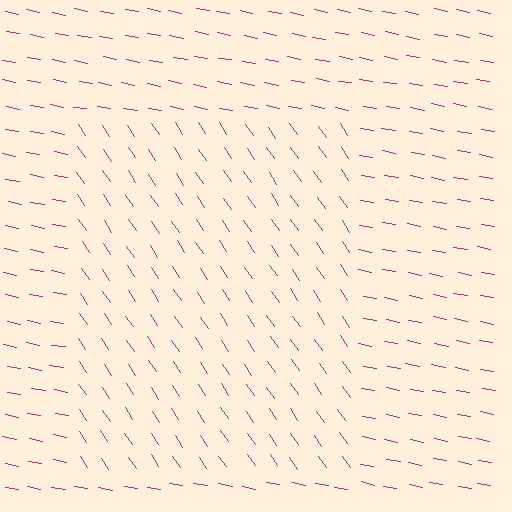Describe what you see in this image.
The image is filled with small magenta line segments. A rectangle region in the image has lines oriented differently from the surrounding lines, creating a visible texture boundary.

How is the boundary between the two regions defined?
The boundary is defined purely by a change in line orientation (approximately 45 degrees difference). All lines are the same color and thickness.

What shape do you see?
I see a rectangle.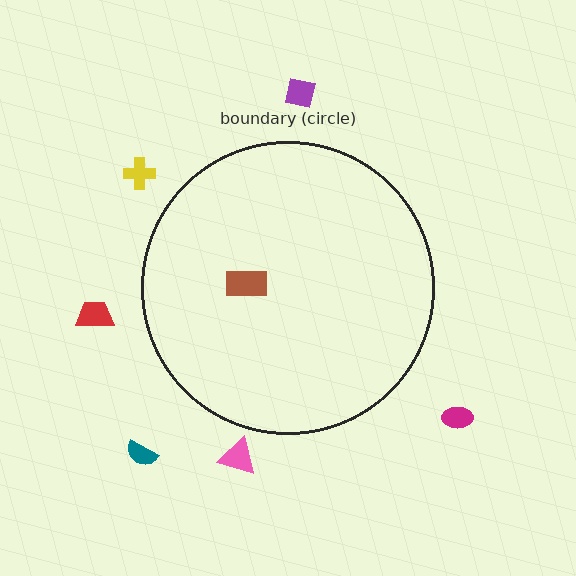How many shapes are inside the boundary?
1 inside, 6 outside.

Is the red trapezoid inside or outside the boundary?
Outside.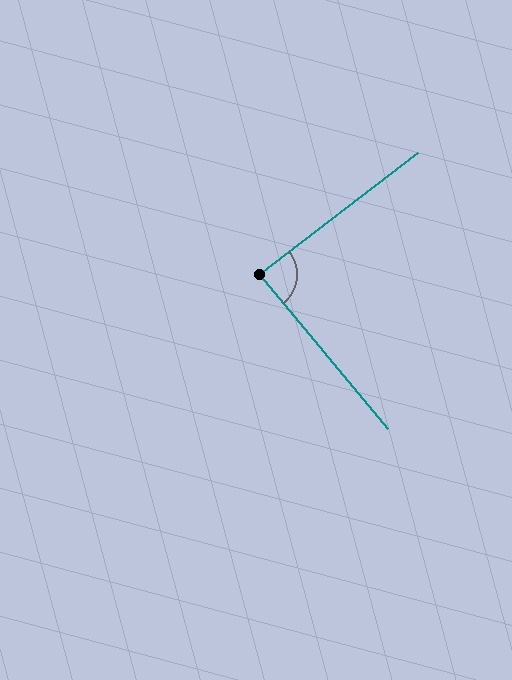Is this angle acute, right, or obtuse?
It is approximately a right angle.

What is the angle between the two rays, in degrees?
Approximately 88 degrees.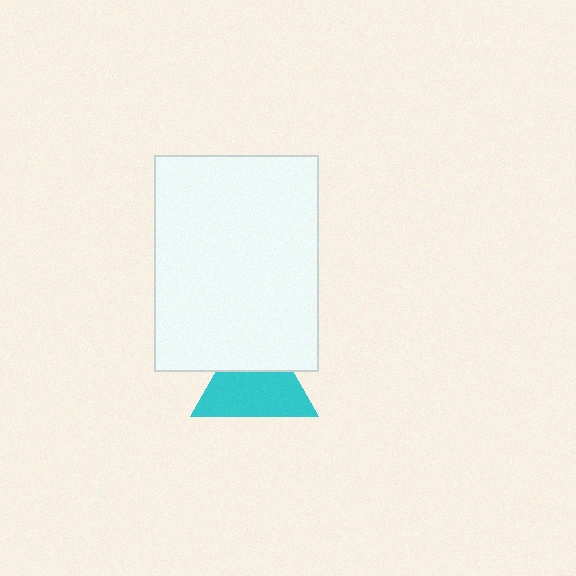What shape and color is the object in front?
The object in front is a white rectangle.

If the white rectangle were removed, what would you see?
You would see the complete cyan triangle.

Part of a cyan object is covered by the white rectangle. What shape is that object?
It is a triangle.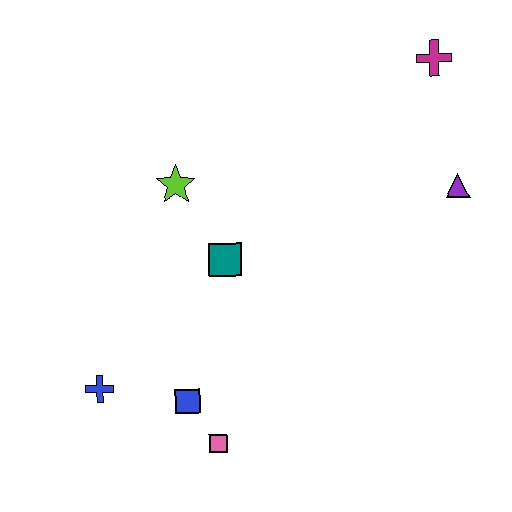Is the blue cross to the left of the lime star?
Yes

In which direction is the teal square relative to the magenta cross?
The teal square is to the left of the magenta cross.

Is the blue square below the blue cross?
Yes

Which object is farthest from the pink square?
The magenta cross is farthest from the pink square.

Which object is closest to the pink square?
The blue square is closest to the pink square.